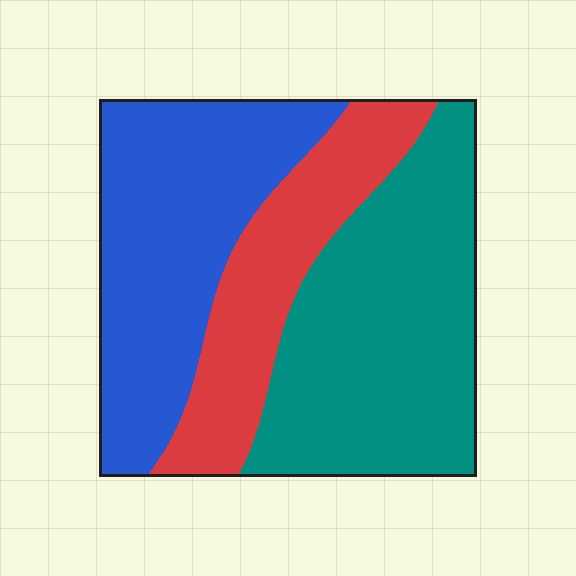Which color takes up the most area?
Teal, at roughly 40%.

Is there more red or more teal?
Teal.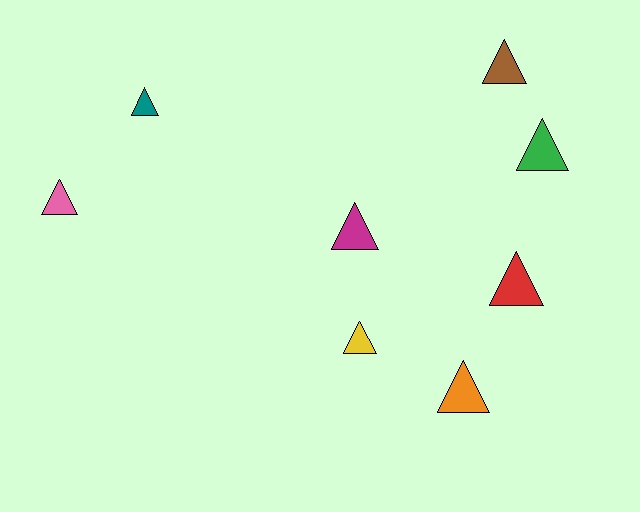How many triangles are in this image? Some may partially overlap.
There are 8 triangles.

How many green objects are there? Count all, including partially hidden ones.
There is 1 green object.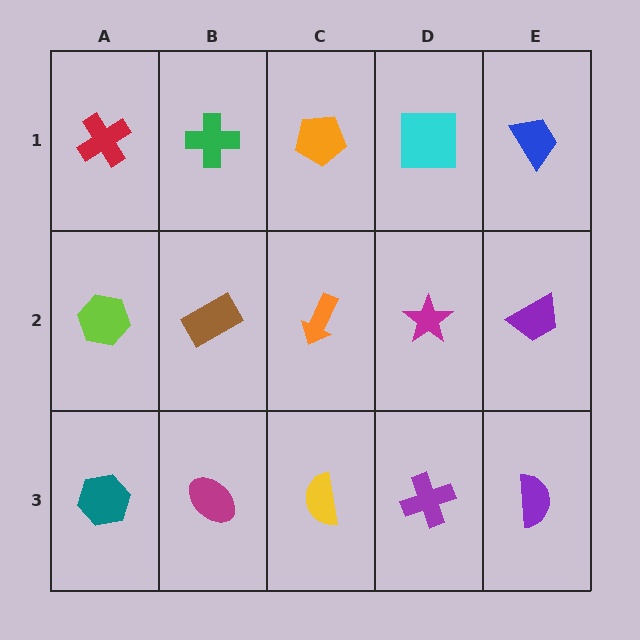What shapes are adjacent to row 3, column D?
A magenta star (row 2, column D), a yellow semicircle (row 3, column C), a purple semicircle (row 3, column E).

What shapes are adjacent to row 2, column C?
An orange pentagon (row 1, column C), a yellow semicircle (row 3, column C), a brown rectangle (row 2, column B), a magenta star (row 2, column D).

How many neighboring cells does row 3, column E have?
2.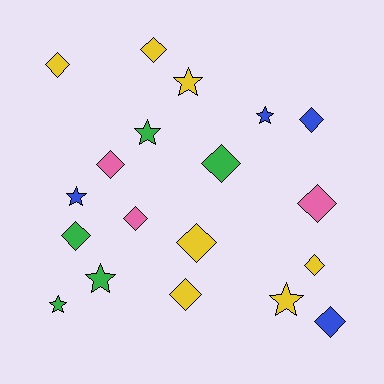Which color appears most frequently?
Yellow, with 7 objects.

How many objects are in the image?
There are 19 objects.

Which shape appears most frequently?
Diamond, with 12 objects.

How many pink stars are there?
There are no pink stars.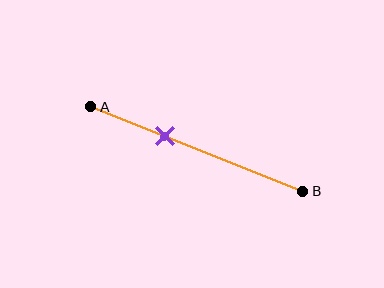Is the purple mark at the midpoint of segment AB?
No, the mark is at about 35% from A, not at the 50% midpoint.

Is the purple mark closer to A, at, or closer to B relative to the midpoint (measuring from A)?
The purple mark is closer to point A than the midpoint of segment AB.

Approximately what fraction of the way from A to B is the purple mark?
The purple mark is approximately 35% of the way from A to B.